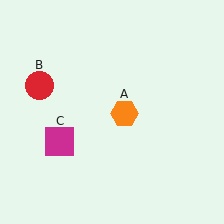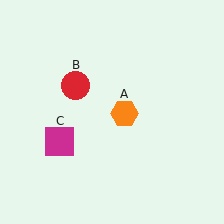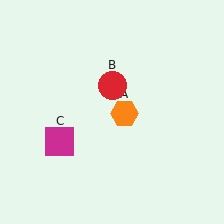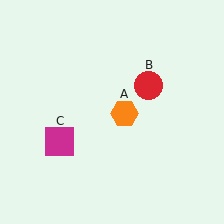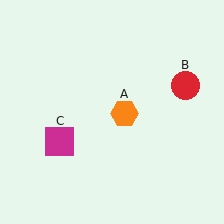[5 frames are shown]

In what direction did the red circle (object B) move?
The red circle (object B) moved right.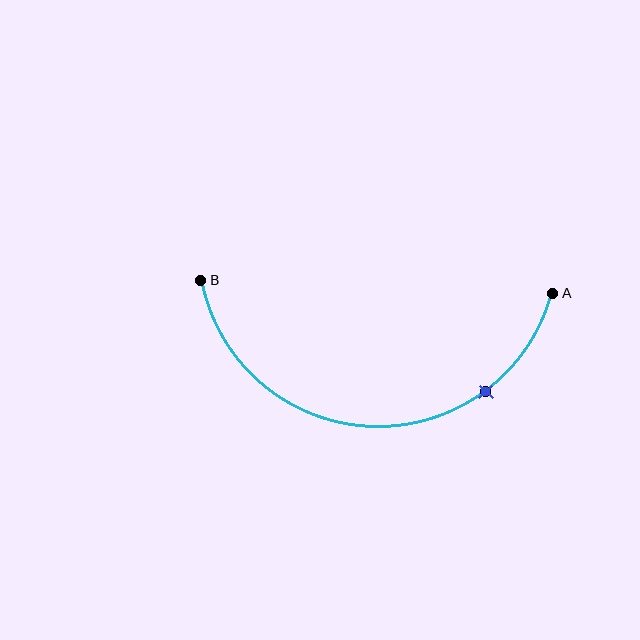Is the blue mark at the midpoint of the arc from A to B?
No. The blue mark lies on the arc but is closer to endpoint A. The arc midpoint would be at the point on the curve equidistant along the arc from both A and B.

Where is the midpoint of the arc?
The arc midpoint is the point on the curve farthest from the straight line joining A and B. It sits below that line.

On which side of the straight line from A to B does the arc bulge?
The arc bulges below the straight line connecting A and B.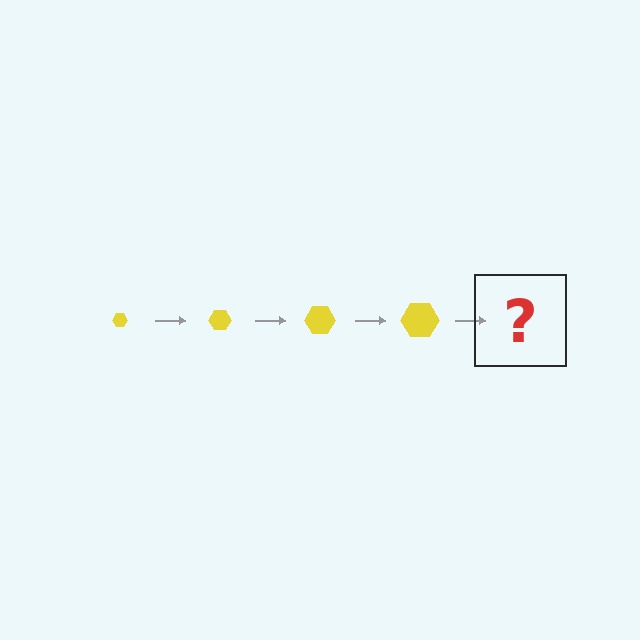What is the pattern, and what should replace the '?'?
The pattern is that the hexagon gets progressively larger each step. The '?' should be a yellow hexagon, larger than the previous one.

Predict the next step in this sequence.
The next step is a yellow hexagon, larger than the previous one.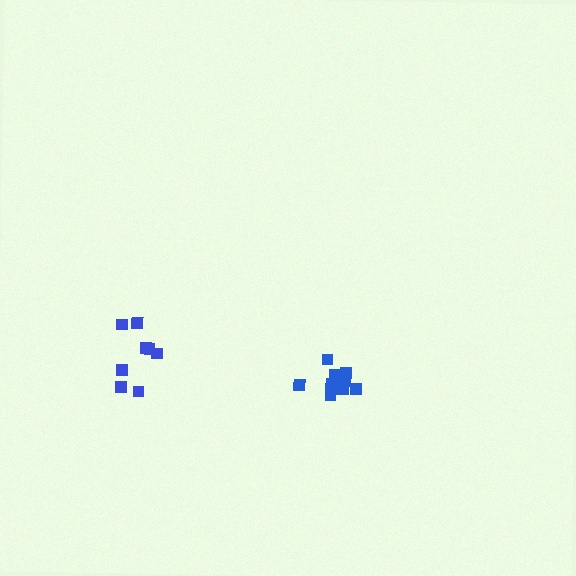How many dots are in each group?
Group 1: 11 dots, Group 2: 8 dots (19 total).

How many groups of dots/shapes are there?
There are 2 groups.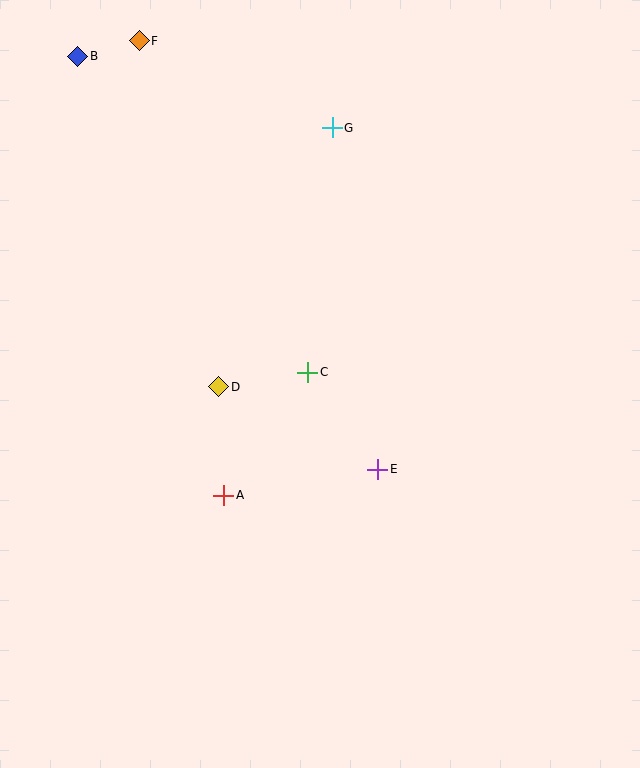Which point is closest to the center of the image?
Point C at (308, 372) is closest to the center.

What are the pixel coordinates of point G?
Point G is at (332, 128).